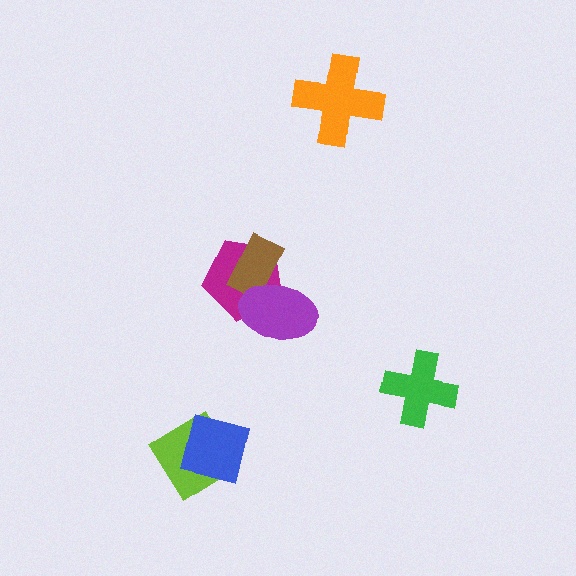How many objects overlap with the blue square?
1 object overlaps with the blue square.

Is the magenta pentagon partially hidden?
Yes, it is partially covered by another shape.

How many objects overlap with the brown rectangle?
2 objects overlap with the brown rectangle.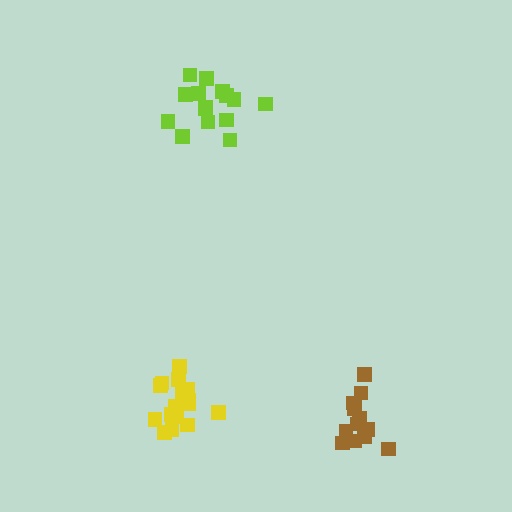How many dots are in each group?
Group 1: 16 dots, Group 2: 15 dots, Group 3: 13 dots (44 total).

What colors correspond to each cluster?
The clusters are colored: yellow, lime, brown.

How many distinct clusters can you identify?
There are 3 distinct clusters.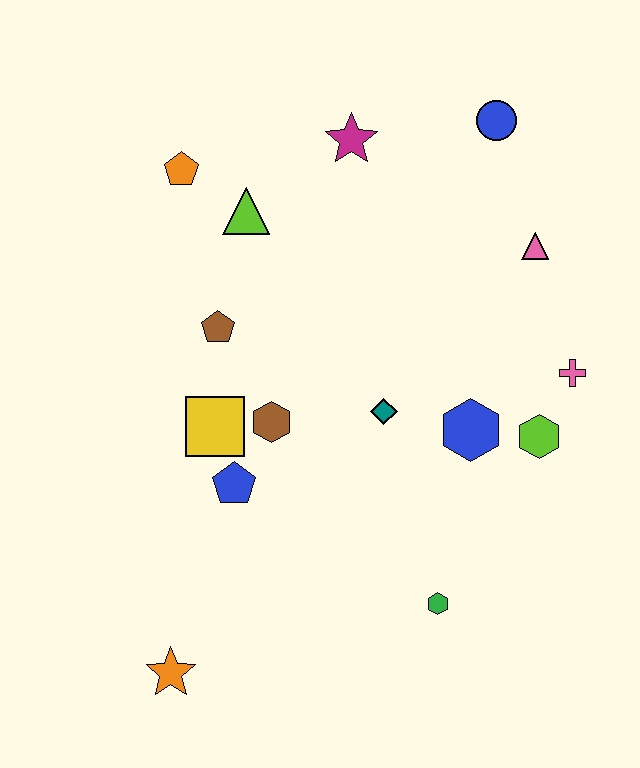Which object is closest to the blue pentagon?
The yellow square is closest to the blue pentagon.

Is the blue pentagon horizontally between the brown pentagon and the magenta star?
Yes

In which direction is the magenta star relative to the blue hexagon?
The magenta star is above the blue hexagon.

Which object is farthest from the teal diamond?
The orange star is farthest from the teal diamond.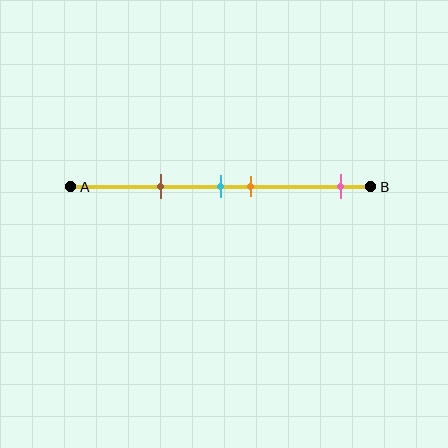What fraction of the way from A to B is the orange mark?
The orange mark is approximately 60% (0.6) of the way from A to B.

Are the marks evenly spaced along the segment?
No, the marks are not evenly spaced.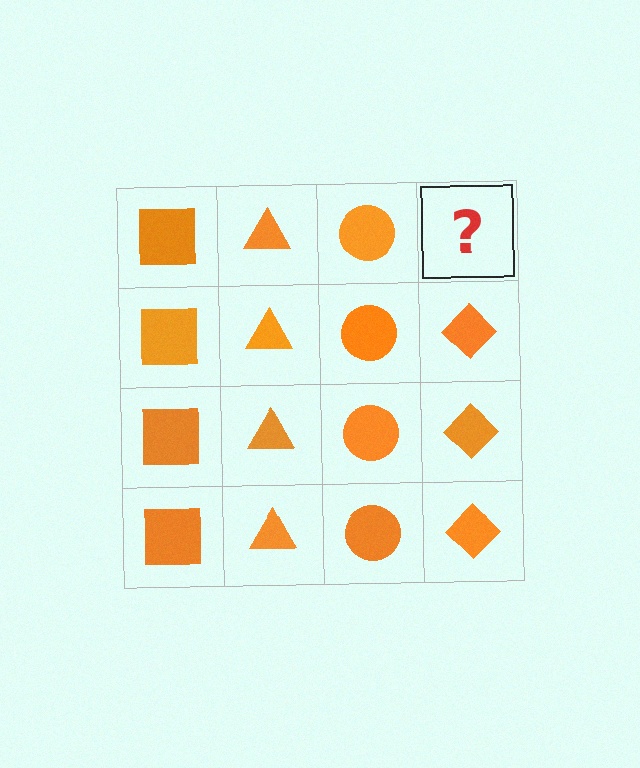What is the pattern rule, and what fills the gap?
The rule is that each column has a consistent shape. The gap should be filled with an orange diamond.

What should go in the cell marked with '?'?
The missing cell should contain an orange diamond.